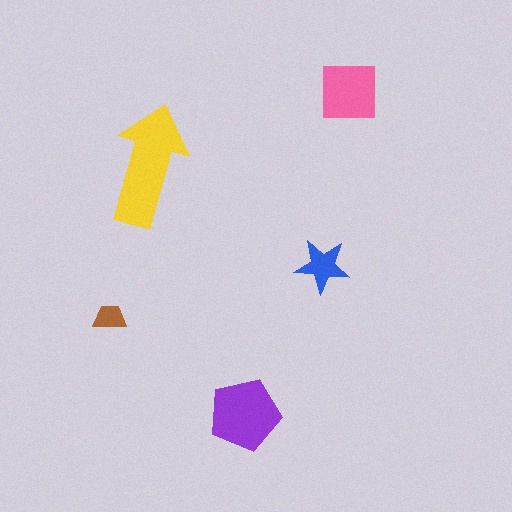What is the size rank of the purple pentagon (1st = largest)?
2nd.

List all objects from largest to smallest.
The yellow arrow, the purple pentagon, the pink square, the blue star, the brown trapezoid.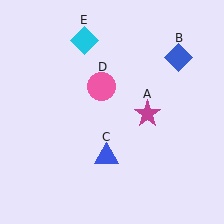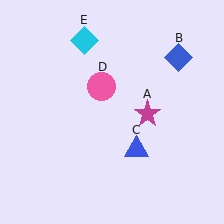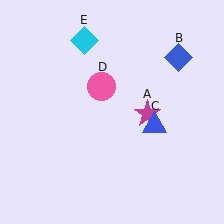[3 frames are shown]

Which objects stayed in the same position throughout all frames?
Magenta star (object A) and blue diamond (object B) and pink circle (object D) and cyan diamond (object E) remained stationary.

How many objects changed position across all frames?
1 object changed position: blue triangle (object C).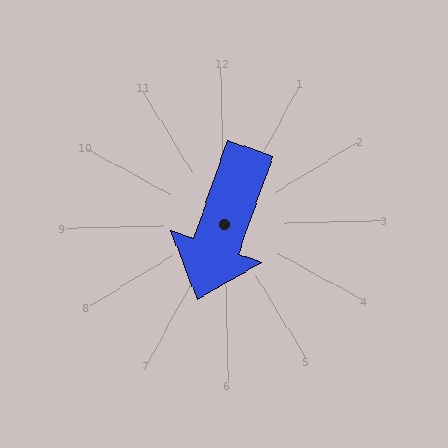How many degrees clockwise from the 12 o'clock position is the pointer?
Approximately 201 degrees.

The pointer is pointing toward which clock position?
Roughly 7 o'clock.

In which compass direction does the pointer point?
South.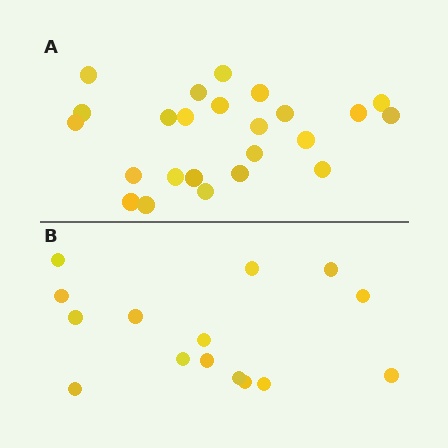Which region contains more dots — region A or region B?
Region A (the top region) has more dots.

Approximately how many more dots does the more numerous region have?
Region A has roughly 8 or so more dots than region B.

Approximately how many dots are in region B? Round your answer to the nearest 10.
About 20 dots. (The exact count is 15, which rounds to 20.)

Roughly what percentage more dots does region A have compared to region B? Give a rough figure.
About 60% more.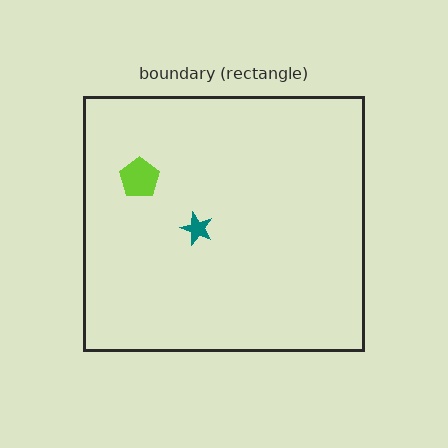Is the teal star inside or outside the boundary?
Inside.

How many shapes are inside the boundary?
2 inside, 0 outside.